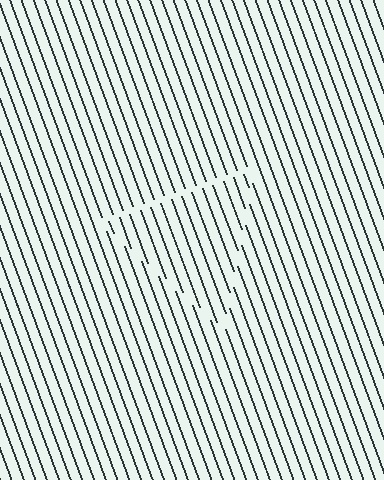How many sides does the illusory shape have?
3 sides — the line-ends trace a triangle.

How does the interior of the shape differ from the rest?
The interior of the shape contains the same grating, shifted by half a period — the contour is defined by the phase discontinuity where line-ends from the inner and outer gratings abut.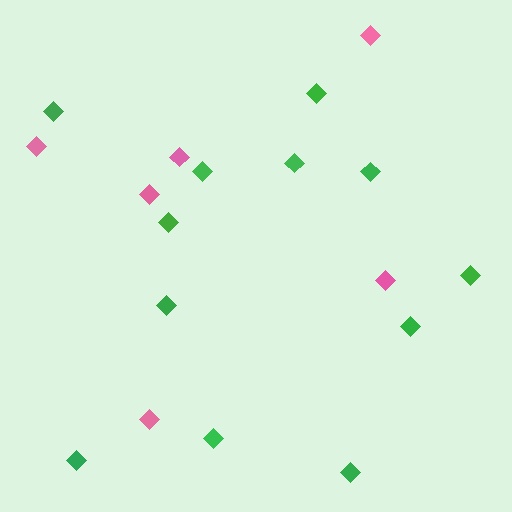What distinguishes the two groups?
There are 2 groups: one group of green diamonds (12) and one group of pink diamonds (6).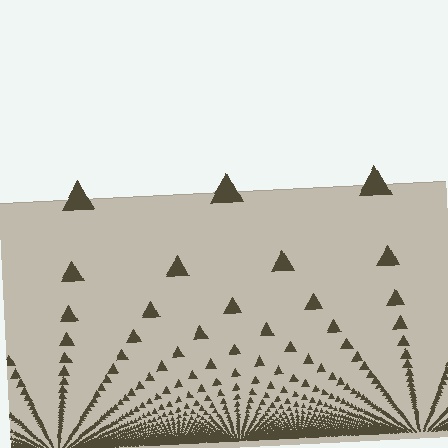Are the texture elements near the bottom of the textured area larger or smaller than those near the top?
Smaller. The gradient is inverted — elements near the bottom are smaller and denser.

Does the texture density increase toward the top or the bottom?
Density increases toward the bottom.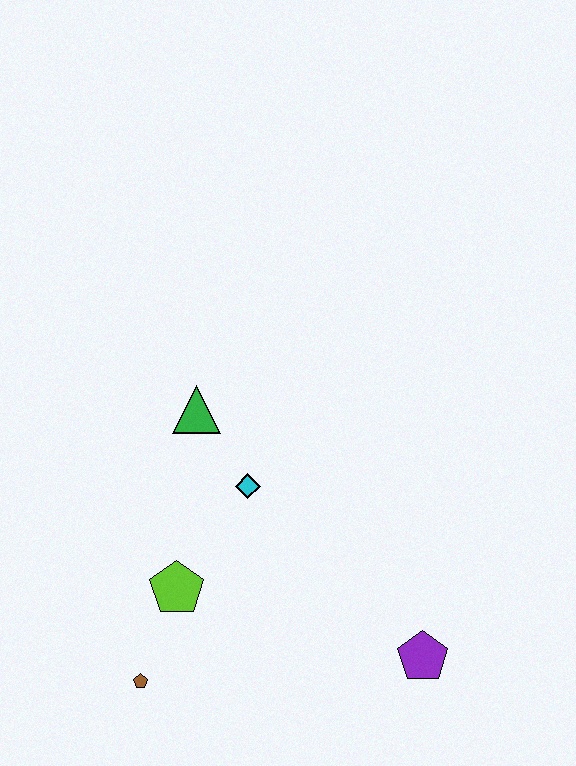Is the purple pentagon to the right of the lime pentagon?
Yes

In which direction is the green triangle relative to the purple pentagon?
The green triangle is above the purple pentagon.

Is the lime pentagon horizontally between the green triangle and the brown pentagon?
Yes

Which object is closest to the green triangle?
The cyan diamond is closest to the green triangle.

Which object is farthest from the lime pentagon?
The purple pentagon is farthest from the lime pentagon.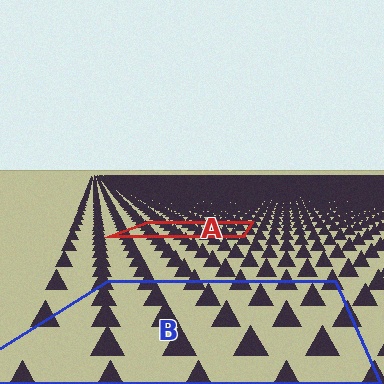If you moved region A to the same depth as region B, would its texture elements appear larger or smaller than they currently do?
They would appear larger. At a closer depth, the same texture elements are projected at a bigger on-screen size.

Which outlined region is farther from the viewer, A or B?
Region A is farther from the viewer — the texture elements inside it appear smaller and more densely packed.